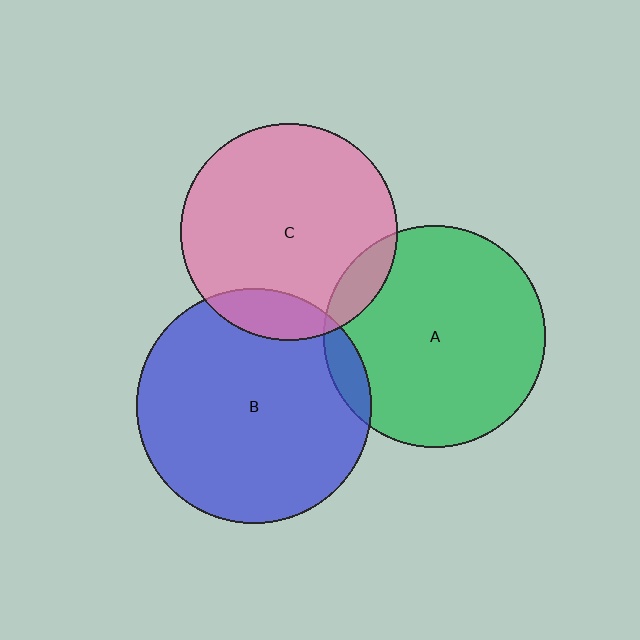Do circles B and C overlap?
Yes.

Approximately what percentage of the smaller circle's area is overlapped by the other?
Approximately 10%.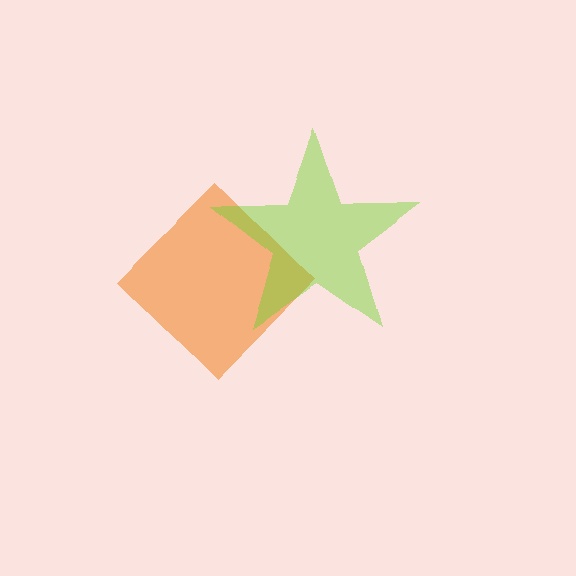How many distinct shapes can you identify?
There are 2 distinct shapes: an orange diamond, a lime star.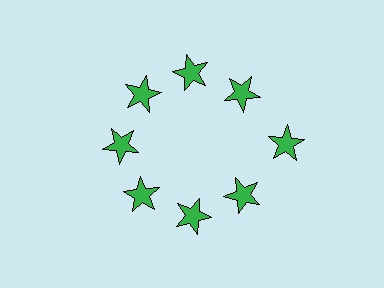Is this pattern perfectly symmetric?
No. The 8 green stars are arranged in a ring, but one element near the 3 o'clock position is pushed outward from the center, breaking the 8-fold rotational symmetry.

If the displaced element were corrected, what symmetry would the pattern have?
It would have 8-fold rotational symmetry — the pattern would map onto itself every 45 degrees.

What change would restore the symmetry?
The symmetry would be restored by moving it inward, back onto the ring so that all 8 stars sit at equal angles and equal distance from the center.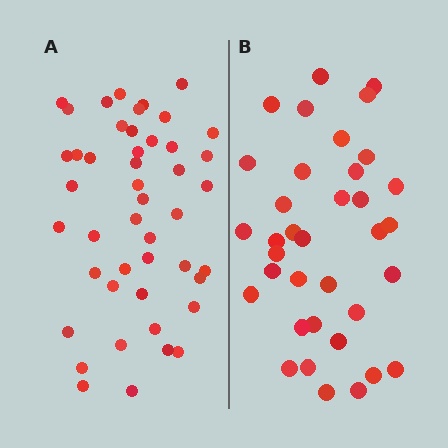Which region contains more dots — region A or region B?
Region A (the left region) has more dots.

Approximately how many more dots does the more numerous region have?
Region A has roughly 10 or so more dots than region B.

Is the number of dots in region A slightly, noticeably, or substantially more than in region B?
Region A has noticeably more, but not dramatically so. The ratio is roughly 1.3 to 1.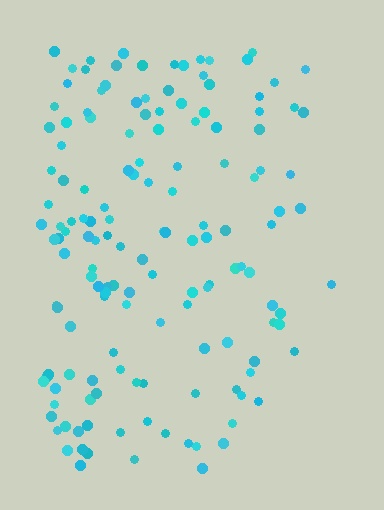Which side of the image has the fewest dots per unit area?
The right.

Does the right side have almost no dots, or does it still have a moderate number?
Still a moderate number, just noticeably fewer than the left.